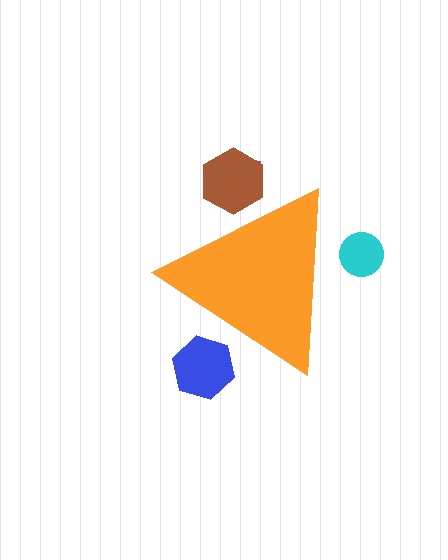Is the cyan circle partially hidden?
Yes, the cyan circle is partially hidden behind the orange triangle.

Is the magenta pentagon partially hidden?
Yes, the magenta pentagon is partially hidden behind the orange triangle.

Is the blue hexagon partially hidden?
Yes, the blue hexagon is partially hidden behind the orange triangle.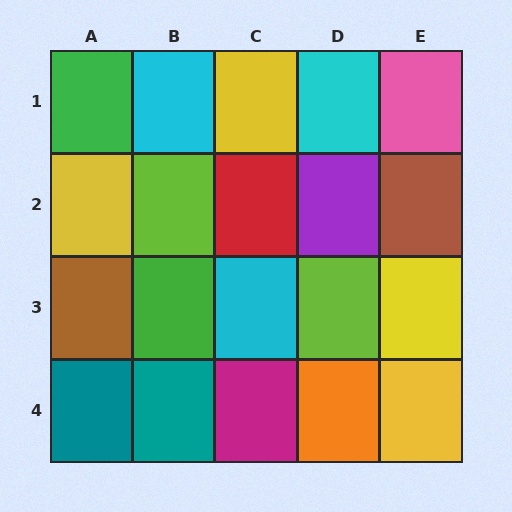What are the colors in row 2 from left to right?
Yellow, lime, red, purple, brown.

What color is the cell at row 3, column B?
Green.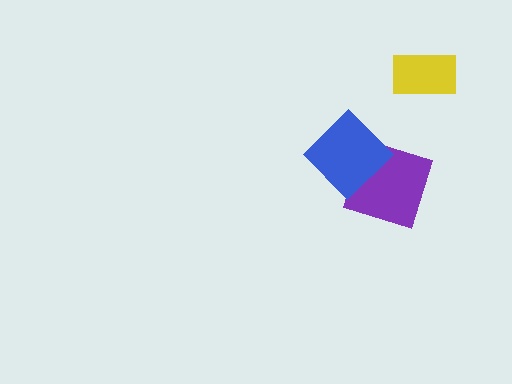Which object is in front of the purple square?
The blue diamond is in front of the purple square.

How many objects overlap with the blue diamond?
1 object overlaps with the blue diamond.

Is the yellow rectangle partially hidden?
No, no other shape covers it.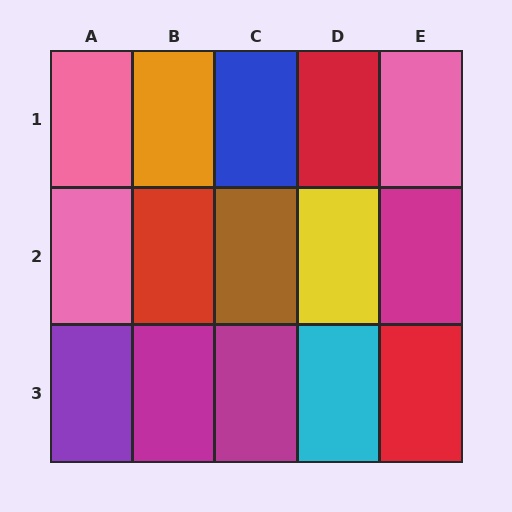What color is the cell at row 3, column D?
Cyan.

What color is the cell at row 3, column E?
Red.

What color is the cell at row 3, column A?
Purple.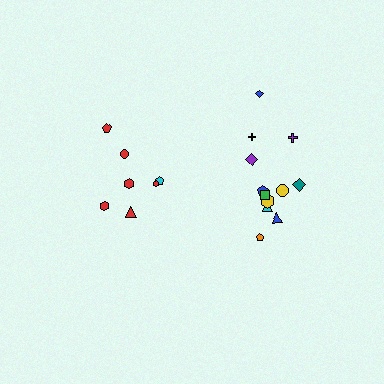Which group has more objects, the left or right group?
The right group.